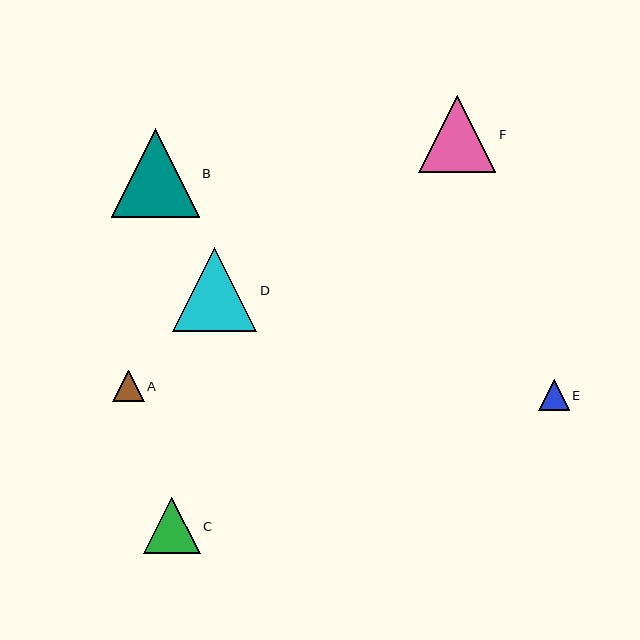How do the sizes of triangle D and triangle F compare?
Triangle D and triangle F are approximately the same size.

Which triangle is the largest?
Triangle B is the largest with a size of approximately 88 pixels.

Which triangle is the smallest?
Triangle E is the smallest with a size of approximately 31 pixels.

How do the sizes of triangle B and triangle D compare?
Triangle B and triangle D are approximately the same size.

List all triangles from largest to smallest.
From largest to smallest: B, D, F, C, A, E.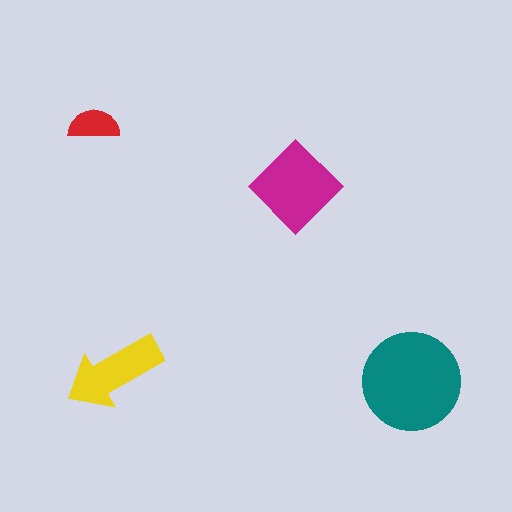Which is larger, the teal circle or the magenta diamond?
The teal circle.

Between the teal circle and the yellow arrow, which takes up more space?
The teal circle.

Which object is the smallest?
The red semicircle.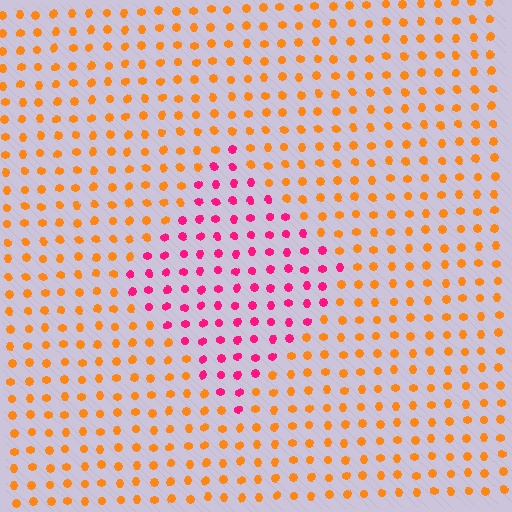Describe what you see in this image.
The image is filled with small orange elements in a uniform arrangement. A diamond-shaped region is visible where the elements are tinted to a slightly different hue, forming a subtle color boundary.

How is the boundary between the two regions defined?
The boundary is defined purely by a slight shift in hue (about 58 degrees). Spacing, size, and orientation are identical on both sides.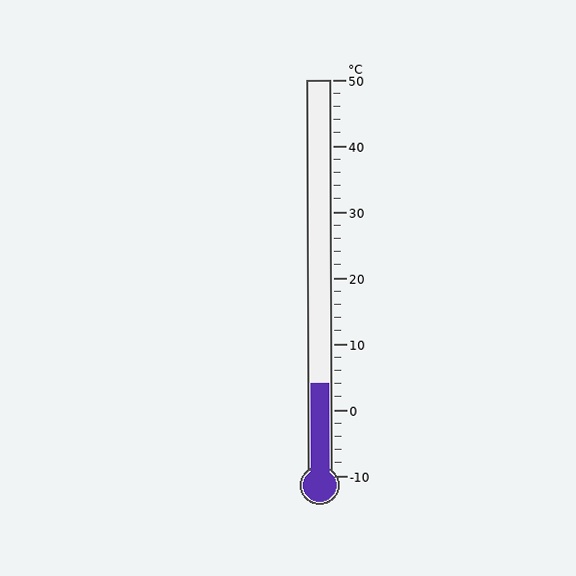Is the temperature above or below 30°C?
The temperature is below 30°C.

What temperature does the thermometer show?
The thermometer shows approximately 4°C.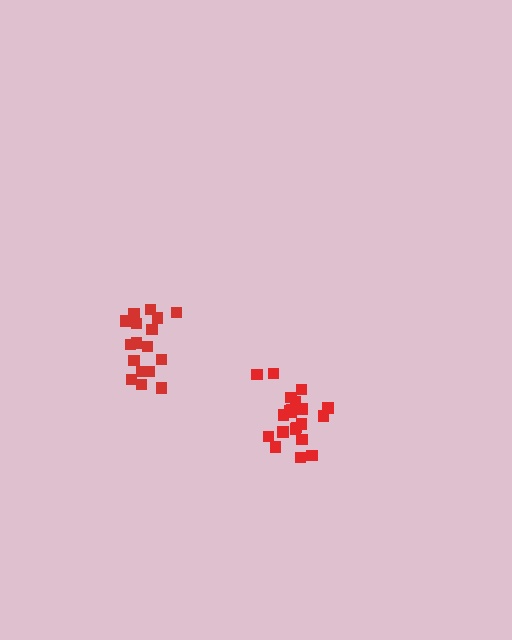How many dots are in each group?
Group 1: 21 dots, Group 2: 17 dots (38 total).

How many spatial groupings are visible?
There are 2 spatial groupings.